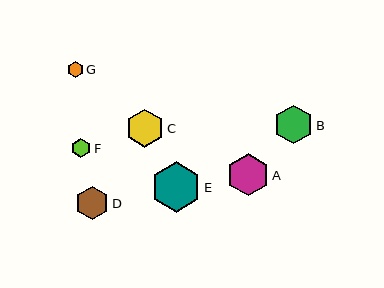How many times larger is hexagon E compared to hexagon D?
Hexagon E is approximately 1.5 times the size of hexagon D.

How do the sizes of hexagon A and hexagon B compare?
Hexagon A and hexagon B are approximately the same size.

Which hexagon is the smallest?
Hexagon G is the smallest with a size of approximately 15 pixels.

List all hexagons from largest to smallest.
From largest to smallest: E, A, B, C, D, F, G.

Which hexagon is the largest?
Hexagon E is the largest with a size of approximately 51 pixels.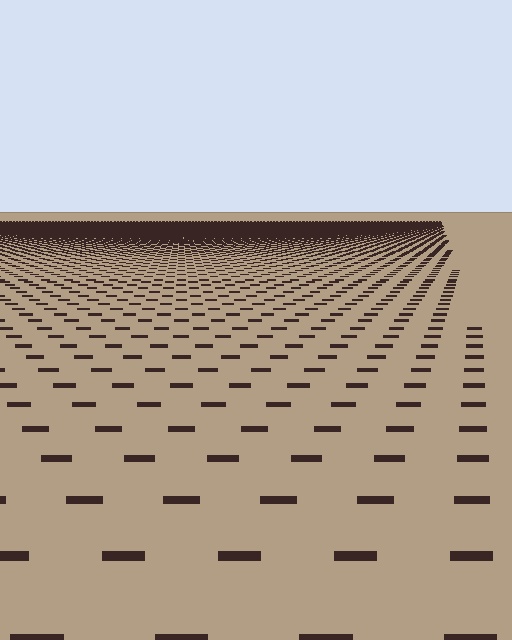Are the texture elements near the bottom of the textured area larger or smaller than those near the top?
Larger. Near the bottom, elements are closer to the viewer and appear at a bigger on-screen size.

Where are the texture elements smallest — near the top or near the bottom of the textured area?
Near the top.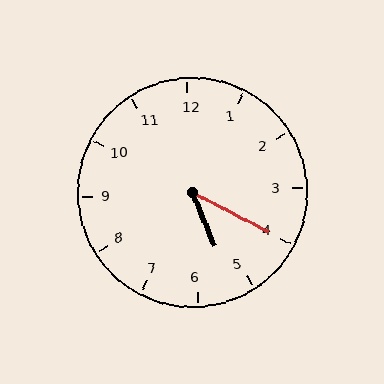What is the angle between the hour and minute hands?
Approximately 40 degrees.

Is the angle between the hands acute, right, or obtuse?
It is acute.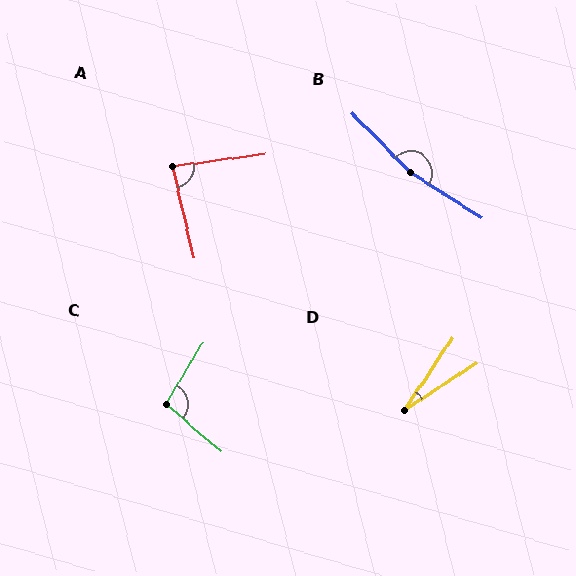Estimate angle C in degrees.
Approximately 99 degrees.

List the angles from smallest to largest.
D (23°), A (85°), C (99°), B (167°).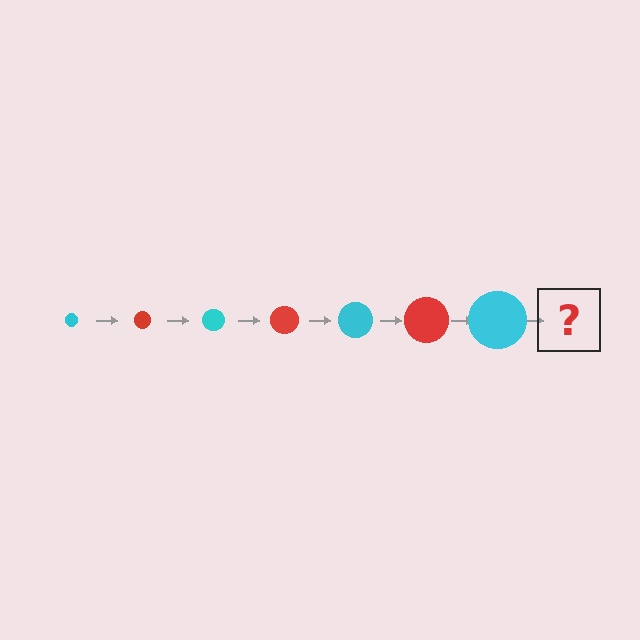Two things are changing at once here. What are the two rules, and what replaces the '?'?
The two rules are that the circle grows larger each step and the color cycles through cyan and red. The '?' should be a red circle, larger than the previous one.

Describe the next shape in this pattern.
It should be a red circle, larger than the previous one.